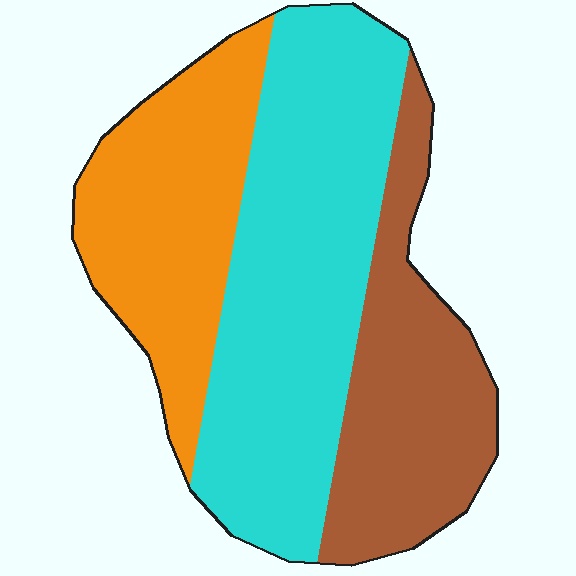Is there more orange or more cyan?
Cyan.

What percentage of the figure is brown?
Brown takes up between a quarter and a half of the figure.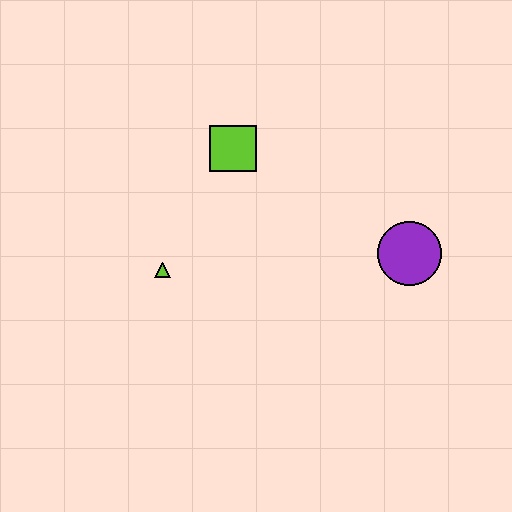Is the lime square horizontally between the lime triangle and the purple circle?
Yes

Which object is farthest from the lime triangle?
The purple circle is farthest from the lime triangle.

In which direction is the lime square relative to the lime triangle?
The lime square is above the lime triangle.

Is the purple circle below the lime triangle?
No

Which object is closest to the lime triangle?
The lime square is closest to the lime triangle.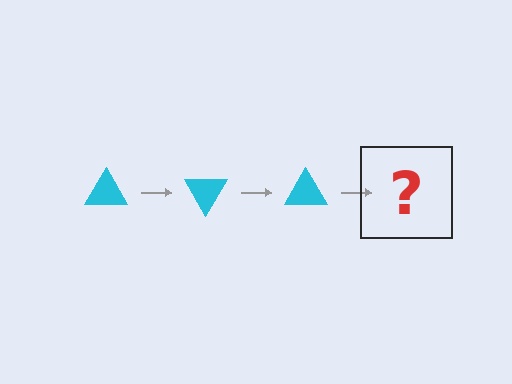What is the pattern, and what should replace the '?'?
The pattern is that the triangle rotates 60 degrees each step. The '?' should be a cyan triangle rotated 180 degrees.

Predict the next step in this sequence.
The next step is a cyan triangle rotated 180 degrees.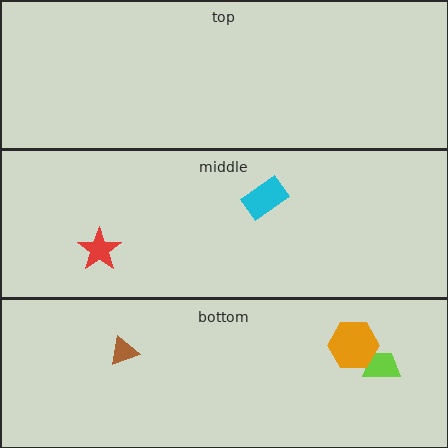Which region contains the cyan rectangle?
The middle region.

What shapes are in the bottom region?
The lime trapezoid, the orange hexagon, the brown triangle.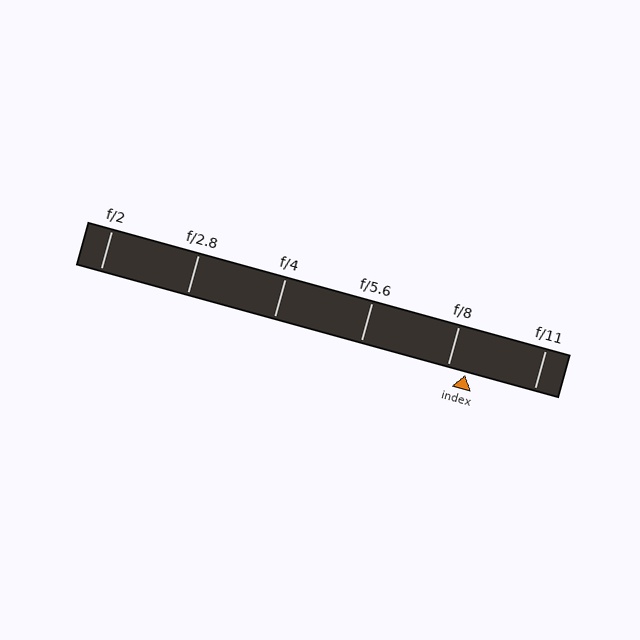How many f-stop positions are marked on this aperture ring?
There are 6 f-stop positions marked.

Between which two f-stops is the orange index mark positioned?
The index mark is between f/8 and f/11.